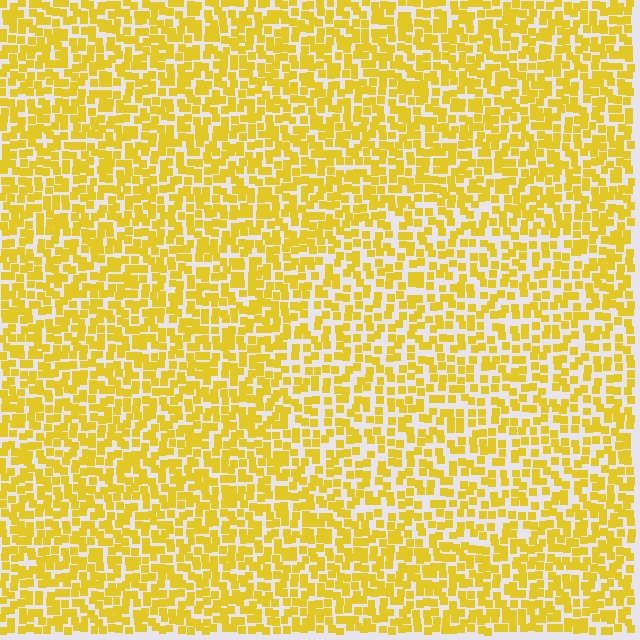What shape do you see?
I see a circle.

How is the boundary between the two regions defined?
The boundary is defined by a change in element density (approximately 1.4x ratio). All elements are the same color, size, and shape.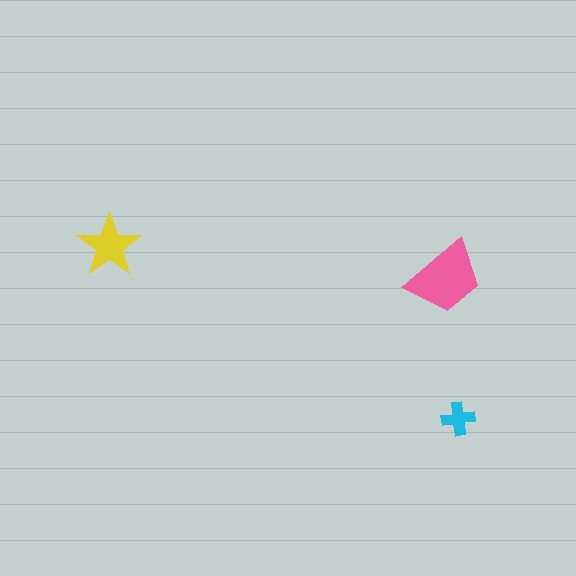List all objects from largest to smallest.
The pink trapezoid, the yellow star, the cyan cross.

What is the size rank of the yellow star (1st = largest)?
2nd.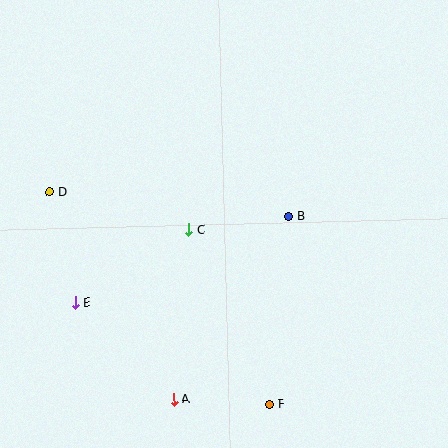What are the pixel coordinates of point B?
Point B is at (288, 217).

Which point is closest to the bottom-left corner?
Point E is closest to the bottom-left corner.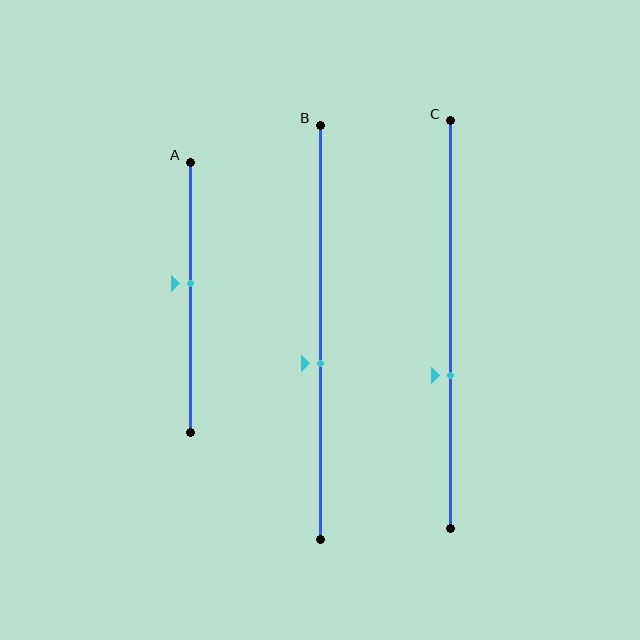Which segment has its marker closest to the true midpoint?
Segment A has its marker closest to the true midpoint.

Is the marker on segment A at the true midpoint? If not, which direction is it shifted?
No, the marker on segment A is shifted upward by about 5% of the segment length.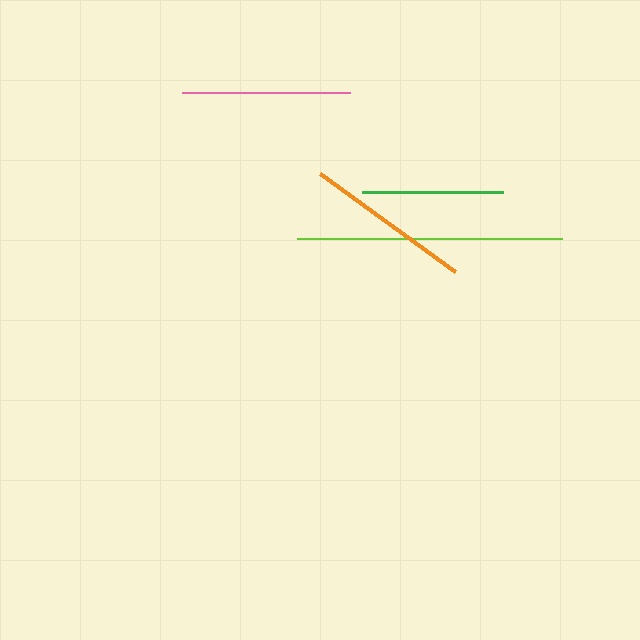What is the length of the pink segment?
The pink segment is approximately 169 pixels long.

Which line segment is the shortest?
The green line is the shortest at approximately 141 pixels.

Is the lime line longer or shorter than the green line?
The lime line is longer than the green line.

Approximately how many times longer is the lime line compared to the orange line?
The lime line is approximately 1.6 times the length of the orange line.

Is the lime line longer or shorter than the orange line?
The lime line is longer than the orange line.